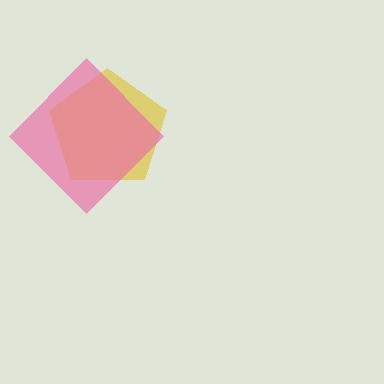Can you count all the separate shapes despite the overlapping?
Yes, there are 2 separate shapes.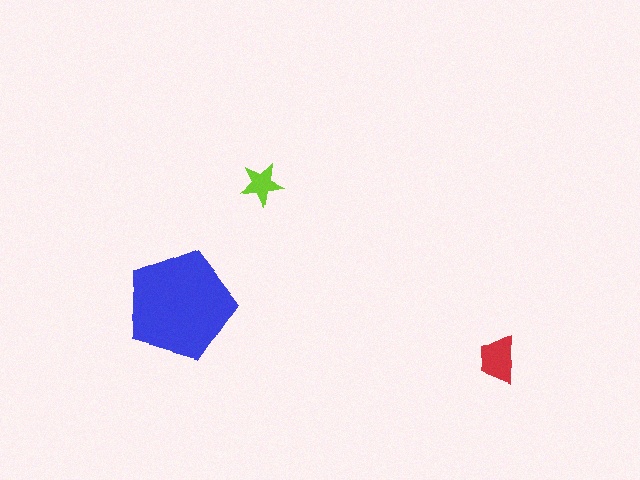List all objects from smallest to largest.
The lime star, the red trapezoid, the blue pentagon.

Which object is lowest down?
The red trapezoid is bottommost.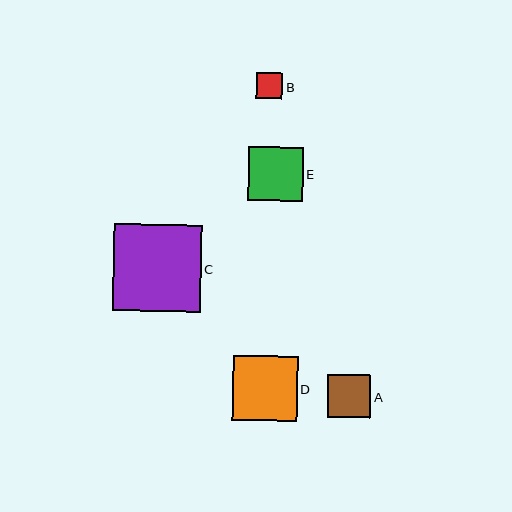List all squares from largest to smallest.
From largest to smallest: C, D, E, A, B.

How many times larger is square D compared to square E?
Square D is approximately 1.2 times the size of square E.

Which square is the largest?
Square C is the largest with a size of approximately 88 pixels.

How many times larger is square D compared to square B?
Square D is approximately 2.5 times the size of square B.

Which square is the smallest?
Square B is the smallest with a size of approximately 26 pixels.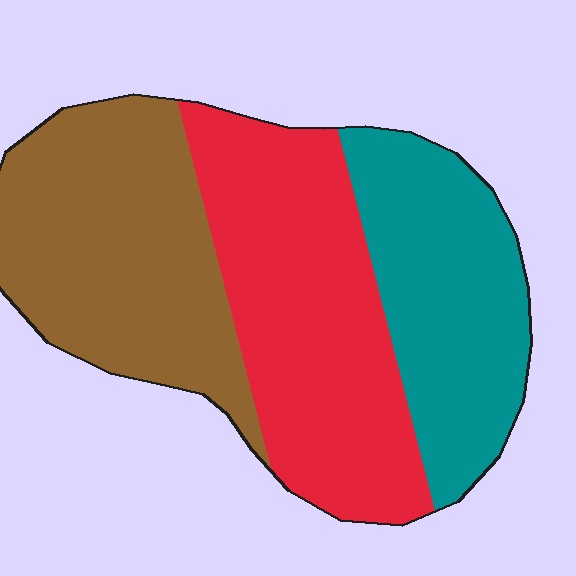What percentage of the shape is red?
Red covers 38% of the shape.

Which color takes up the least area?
Teal, at roughly 30%.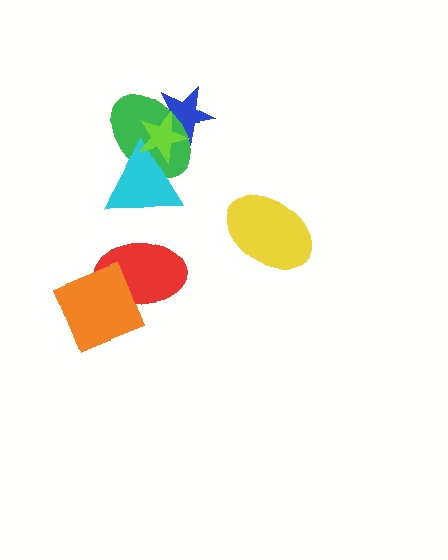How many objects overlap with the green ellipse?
3 objects overlap with the green ellipse.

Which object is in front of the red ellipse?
The orange diamond is in front of the red ellipse.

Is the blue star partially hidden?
Yes, it is partially covered by another shape.